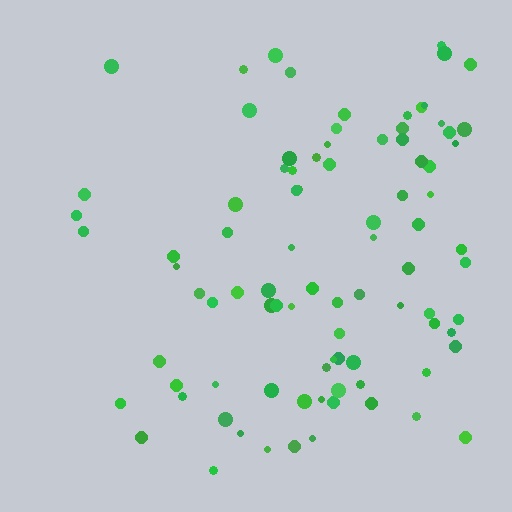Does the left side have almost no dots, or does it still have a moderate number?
Still a moderate number, just noticeably fewer than the right.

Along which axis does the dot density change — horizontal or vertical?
Horizontal.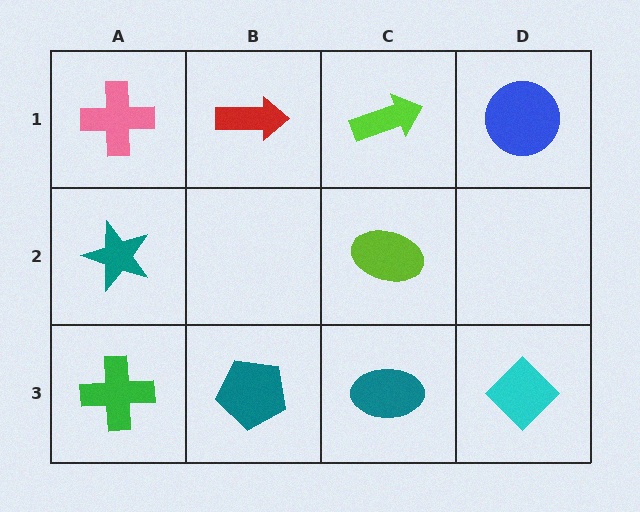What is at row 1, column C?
A lime arrow.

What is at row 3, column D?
A cyan diamond.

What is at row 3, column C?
A teal ellipse.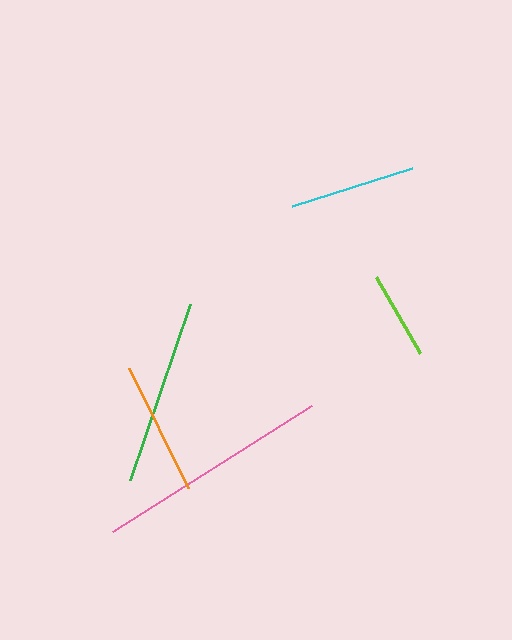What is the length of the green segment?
The green segment is approximately 185 pixels long.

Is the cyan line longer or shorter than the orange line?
The orange line is longer than the cyan line.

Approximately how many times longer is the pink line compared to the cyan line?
The pink line is approximately 1.9 times the length of the cyan line.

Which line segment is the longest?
The pink line is the longest at approximately 236 pixels.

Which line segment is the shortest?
The lime line is the shortest at approximately 88 pixels.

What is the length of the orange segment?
The orange segment is approximately 134 pixels long.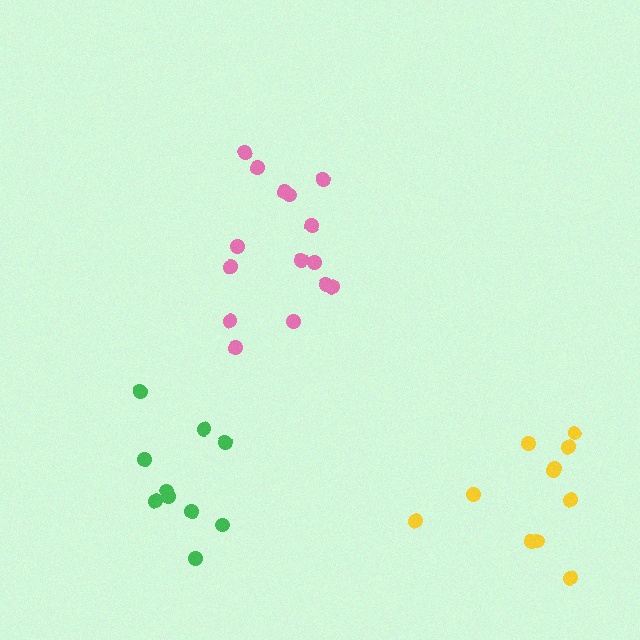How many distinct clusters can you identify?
There are 3 distinct clusters.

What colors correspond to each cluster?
The clusters are colored: pink, green, yellow.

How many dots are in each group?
Group 1: 15 dots, Group 2: 10 dots, Group 3: 11 dots (36 total).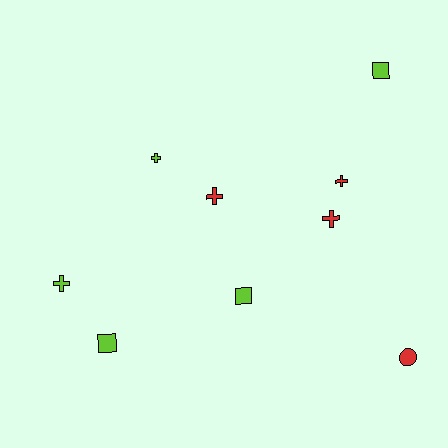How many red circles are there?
There is 1 red circle.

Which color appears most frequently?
Lime, with 5 objects.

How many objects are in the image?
There are 9 objects.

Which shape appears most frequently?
Cross, with 5 objects.